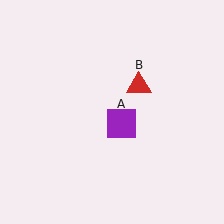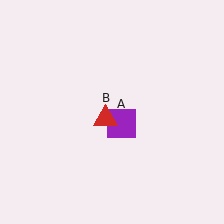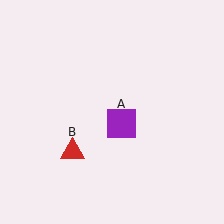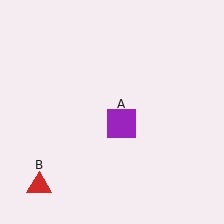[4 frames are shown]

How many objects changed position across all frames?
1 object changed position: red triangle (object B).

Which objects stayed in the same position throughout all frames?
Purple square (object A) remained stationary.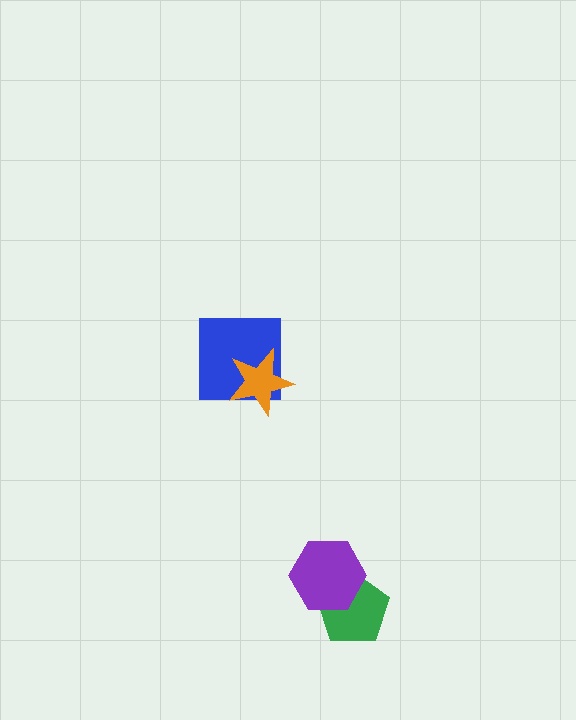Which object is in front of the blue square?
The orange star is in front of the blue square.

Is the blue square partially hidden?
Yes, it is partially covered by another shape.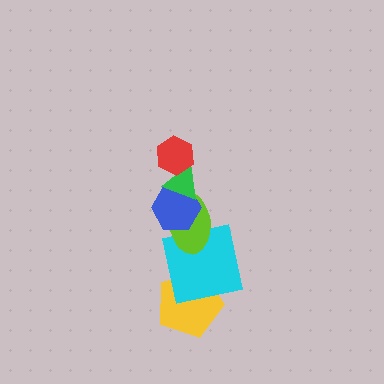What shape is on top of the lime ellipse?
The blue hexagon is on top of the lime ellipse.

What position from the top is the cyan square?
The cyan square is 5th from the top.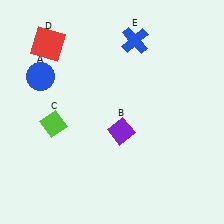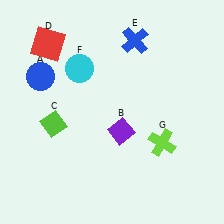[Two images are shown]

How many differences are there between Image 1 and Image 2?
There are 2 differences between the two images.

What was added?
A cyan circle (F), a lime cross (G) were added in Image 2.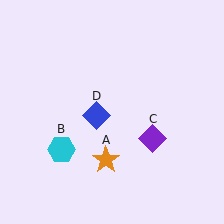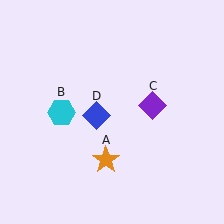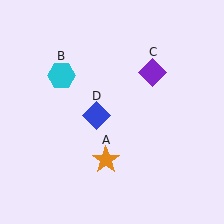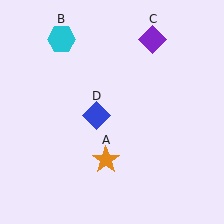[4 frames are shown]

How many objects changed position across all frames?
2 objects changed position: cyan hexagon (object B), purple diamond (object C).